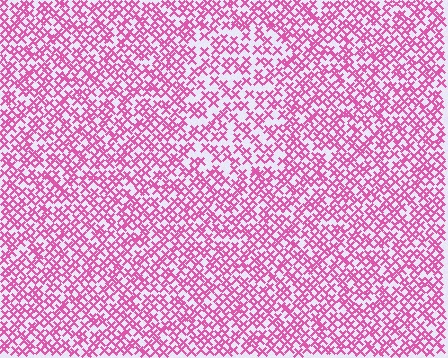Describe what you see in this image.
The image contains small pink elements arranged at two different densities. A rectangle-shaped region is visible where the elements are less densely packed than the surrounding area.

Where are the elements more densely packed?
The elements are more densely packed outside the rectangle boundary.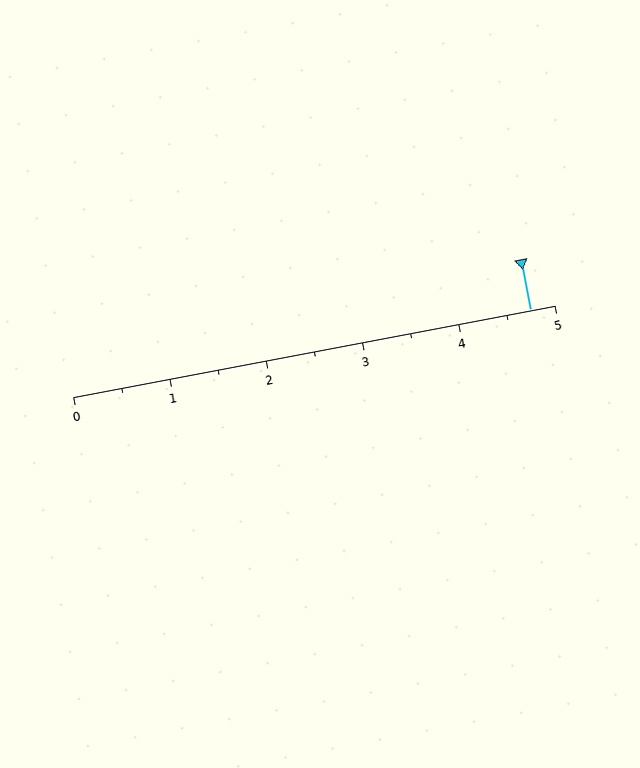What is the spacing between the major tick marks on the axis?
The major ticks are spaced 1 apart.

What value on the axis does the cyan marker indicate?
The marker indicates approximately 4.8.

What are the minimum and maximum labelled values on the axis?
The axis runs from 0 to 5.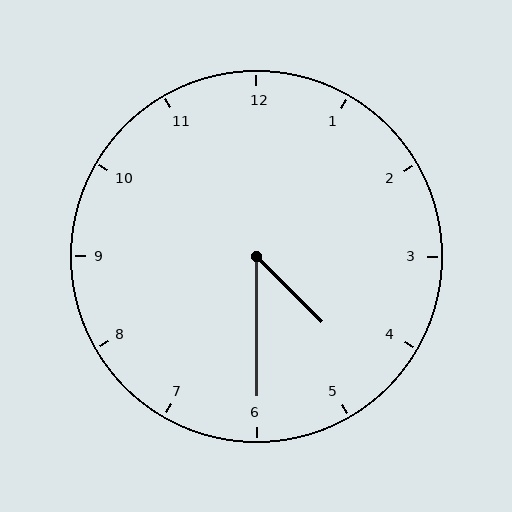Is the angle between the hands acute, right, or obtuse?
It is acute.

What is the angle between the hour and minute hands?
Approximately 45 degrees.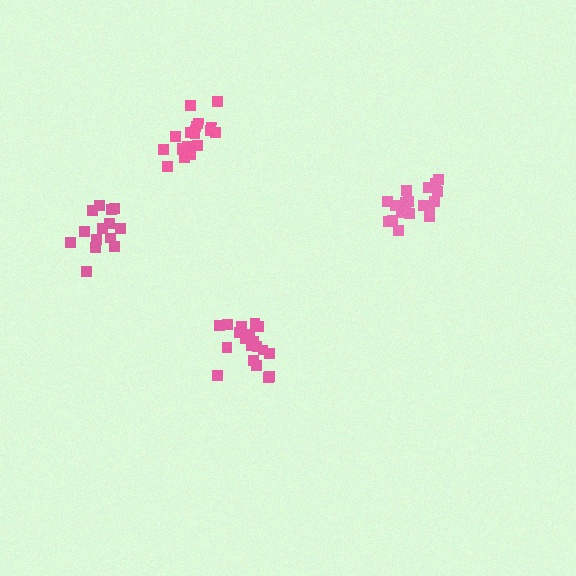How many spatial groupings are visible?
There are 4 spatial groupings.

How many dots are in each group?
Group 1: 19 dots, Group 2: 18 dots, Group 3: 18 dots, Group 4: 14 dots (69 total).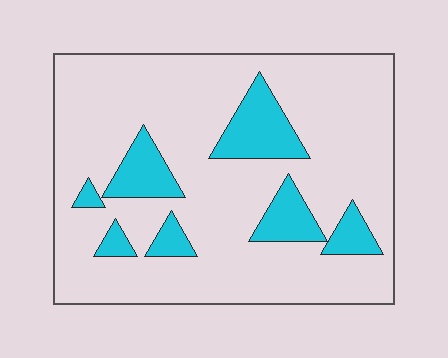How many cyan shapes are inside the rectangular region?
7.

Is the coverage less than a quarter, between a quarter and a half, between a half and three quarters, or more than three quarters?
Less than a quarter.